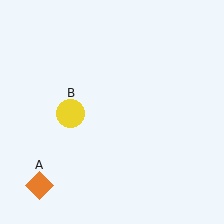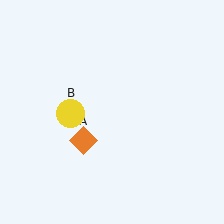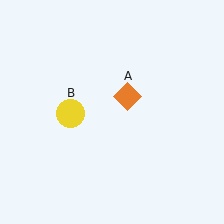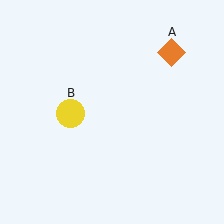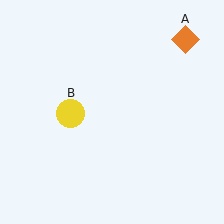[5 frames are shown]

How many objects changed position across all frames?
1 object changed position: orange diamond (object A).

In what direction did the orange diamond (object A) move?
The orange diamond (object A) moved up and to the right.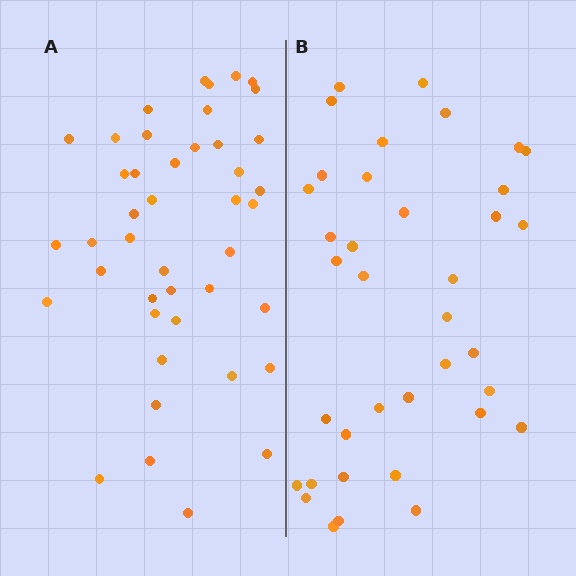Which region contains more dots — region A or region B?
Region A (the left region) has more dots.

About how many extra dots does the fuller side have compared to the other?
Region A has about 6 more dots than region B.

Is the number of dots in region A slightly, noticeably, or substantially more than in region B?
Region A has only slightly more — the two regions are fairly close. The ratio is roughly 1.2 to 1.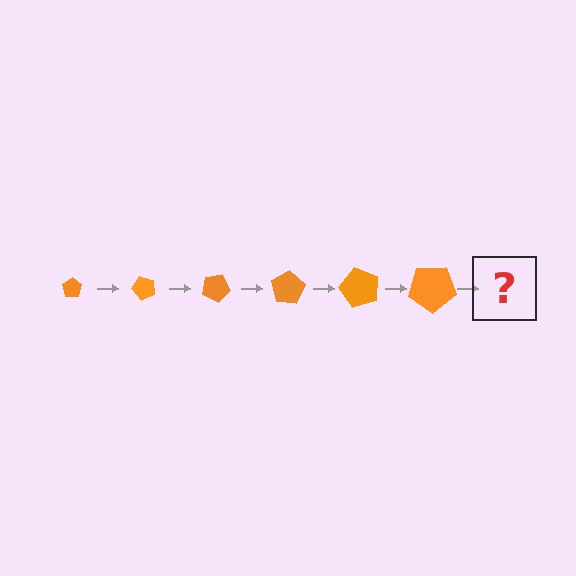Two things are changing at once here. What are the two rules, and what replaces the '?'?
The two rules are that the pentagon grows larger each step and it rotates 50 degrees each step. The '?' should be a pentagon, larger than the previous one and rotated 300 degrees from the start.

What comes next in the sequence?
The next element should be a pentagon, larger than the previous one and rotated 300 degrees from the start.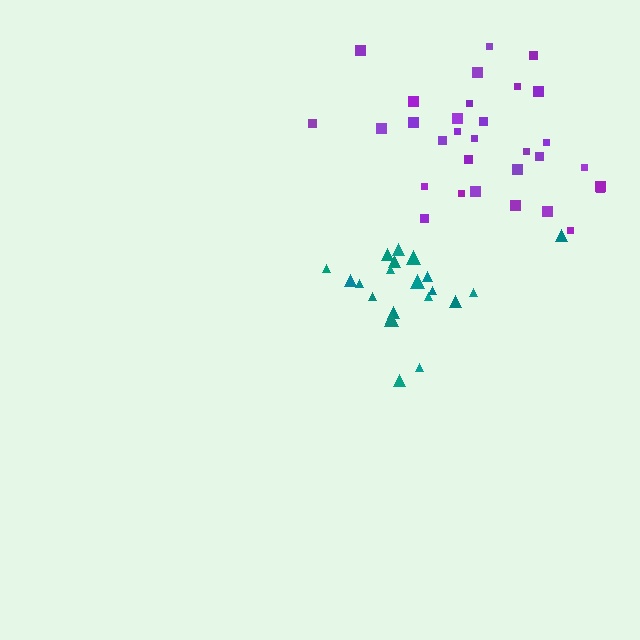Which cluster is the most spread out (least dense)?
Purple.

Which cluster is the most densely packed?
Teal.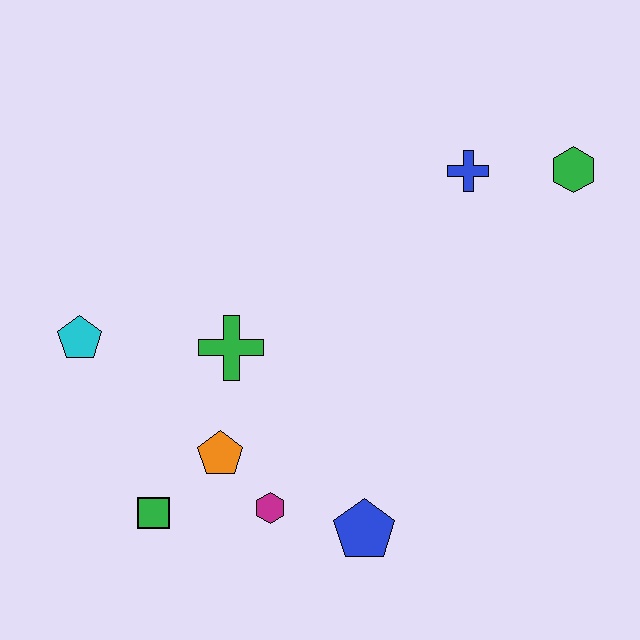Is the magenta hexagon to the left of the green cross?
No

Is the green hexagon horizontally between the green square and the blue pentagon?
No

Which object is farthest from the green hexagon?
The green square is farthest from the green hexagon.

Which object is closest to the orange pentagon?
The magenta hexagon is closest to the orange pentagon.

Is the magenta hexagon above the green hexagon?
No